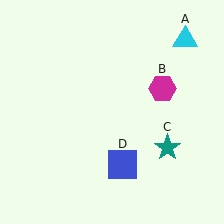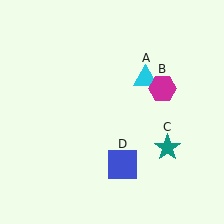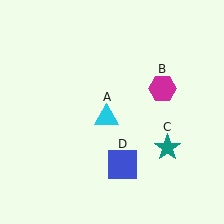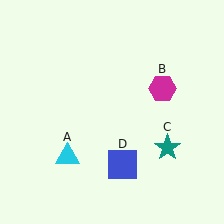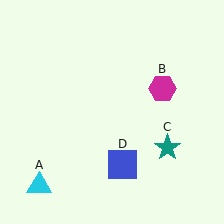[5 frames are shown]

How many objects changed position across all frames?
1 object changed position: cyan triangle (object A).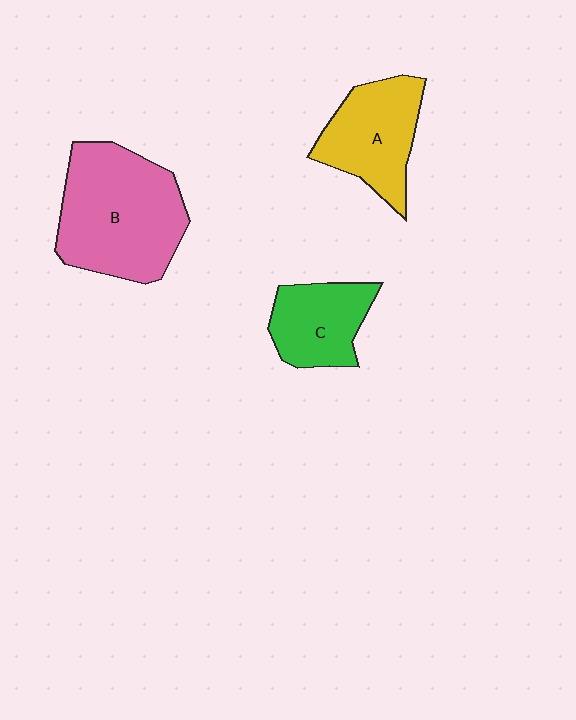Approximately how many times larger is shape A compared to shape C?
Approximately 1.2 times.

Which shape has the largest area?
Shape B (pink).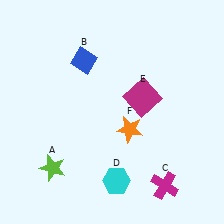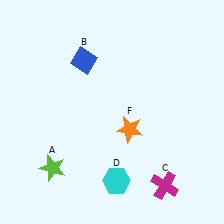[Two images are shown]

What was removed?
The magenta square (E) was removed in Image 2.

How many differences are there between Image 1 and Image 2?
There is 1 difference between the two images.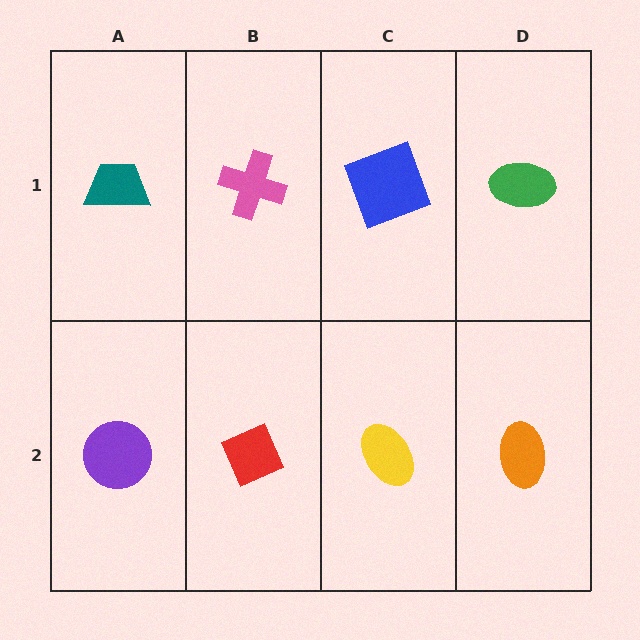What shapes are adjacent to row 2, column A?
A teal trapezoid (row 1, column A), a red diamond (row 2, column B).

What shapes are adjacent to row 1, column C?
A yellow ellipse (row 2, column C), a pink cross (row 1, column B), a green ellipse (row 1, column D).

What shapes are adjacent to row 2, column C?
A blue square (row 1, column C), a red diamond (row 2, column B), an orange ellipse (row 2, column D).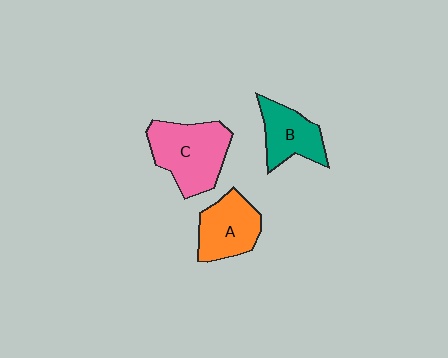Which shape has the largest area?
Shape C (pink).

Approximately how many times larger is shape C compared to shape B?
Approximately 1.5 times.